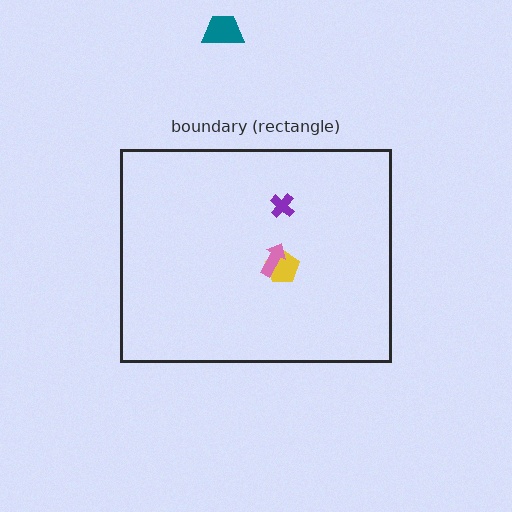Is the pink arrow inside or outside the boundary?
Inside.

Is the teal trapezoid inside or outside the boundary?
Outside.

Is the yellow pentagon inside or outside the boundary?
Inside.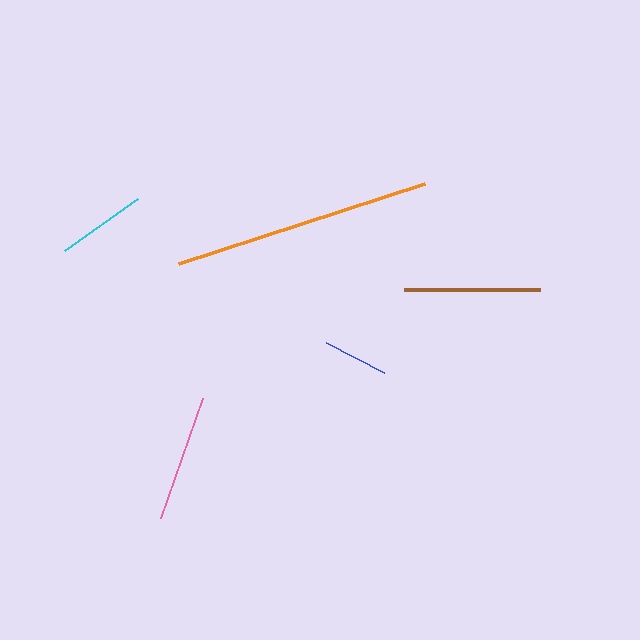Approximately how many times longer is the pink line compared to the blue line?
The pink line is approximately 1.9 times the length of the blue line.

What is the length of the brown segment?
The brown segment is approximately 137 pixels long.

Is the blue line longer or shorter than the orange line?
The orange line is longer than the blue line.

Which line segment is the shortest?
The blue line is the shortest at approximately 66 pixels.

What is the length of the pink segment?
The pink segment is approximately 127 pixels long.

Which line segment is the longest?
The orange line is the longest at approximately 259 pixels.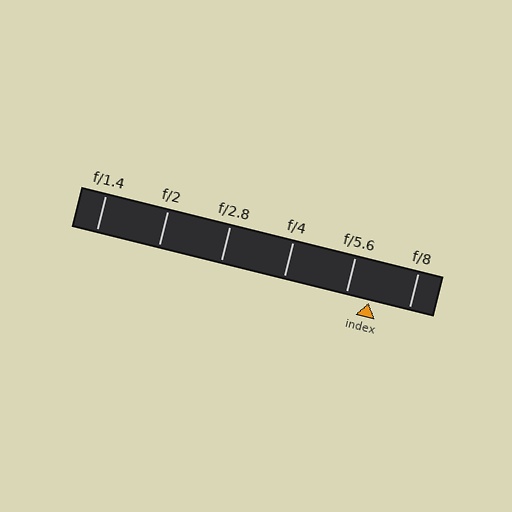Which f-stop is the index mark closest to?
The index mark is closest to f/5.6.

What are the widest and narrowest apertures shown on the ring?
The widest aperture shown is f/1.4 and the narrowest is f/8.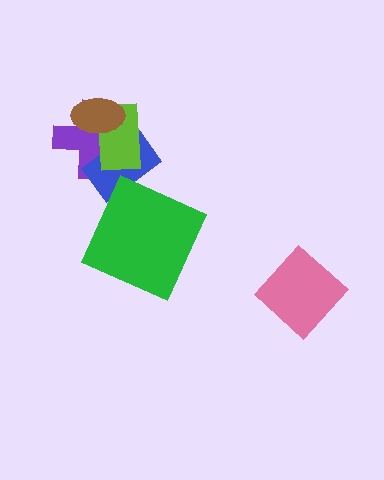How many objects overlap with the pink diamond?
0 objects overlap with the pink diamond.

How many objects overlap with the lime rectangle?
3 objects overlap with the lime rectangle.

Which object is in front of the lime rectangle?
The brown ellipse is in front of the lime rectangle.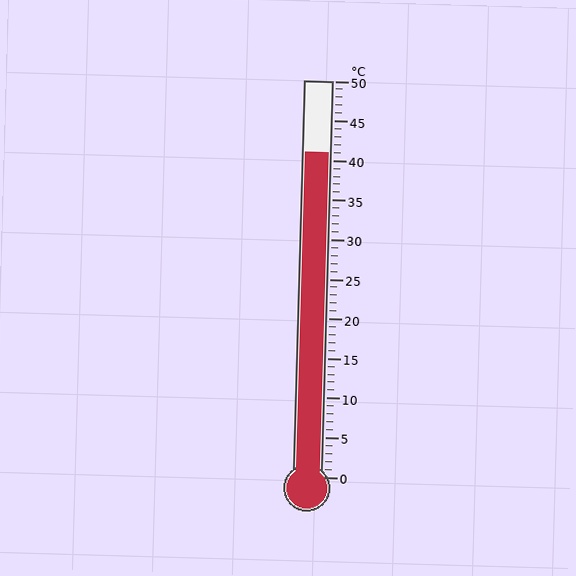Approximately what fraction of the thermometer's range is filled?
The thermometer is filled to approximately 80% of its range.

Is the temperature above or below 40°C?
The temperature is above 40°C.